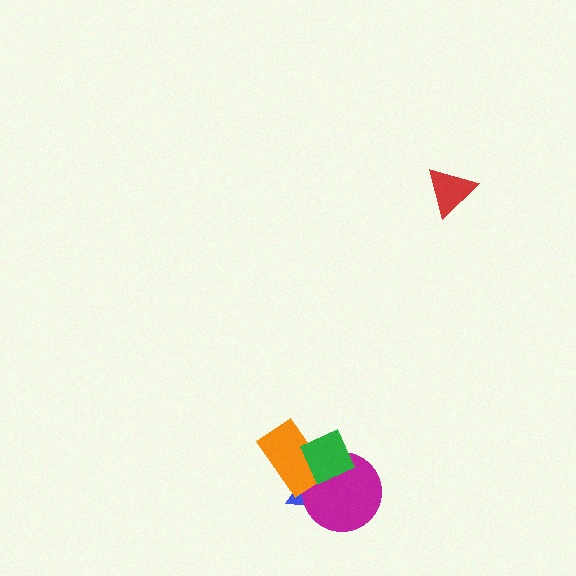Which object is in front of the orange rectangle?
The green diamond is in front of the orange rectangle.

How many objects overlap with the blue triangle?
3 objects overlap with the blue triangle.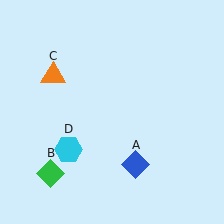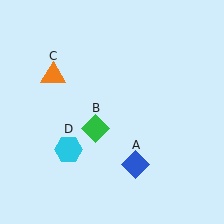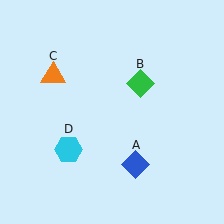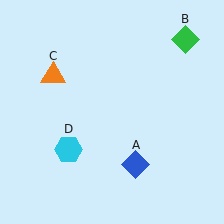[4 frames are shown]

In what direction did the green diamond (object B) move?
The green diamond (object B) moved up and to the right.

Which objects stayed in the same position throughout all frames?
Blue diamond (object A) and orange triangle (object C) and cyan hexagon (object D) remained stationary.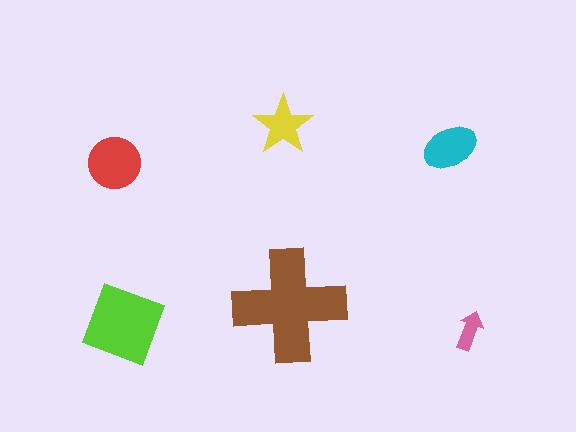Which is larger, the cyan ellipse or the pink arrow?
The cyan ellipse.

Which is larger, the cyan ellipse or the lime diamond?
The lime diamond.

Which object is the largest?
The brown cross.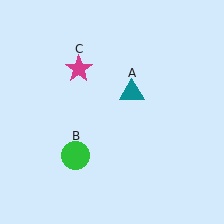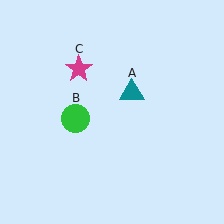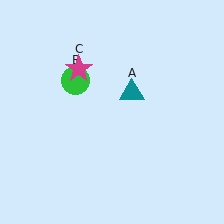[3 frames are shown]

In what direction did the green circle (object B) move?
The green circle (object B) moved up.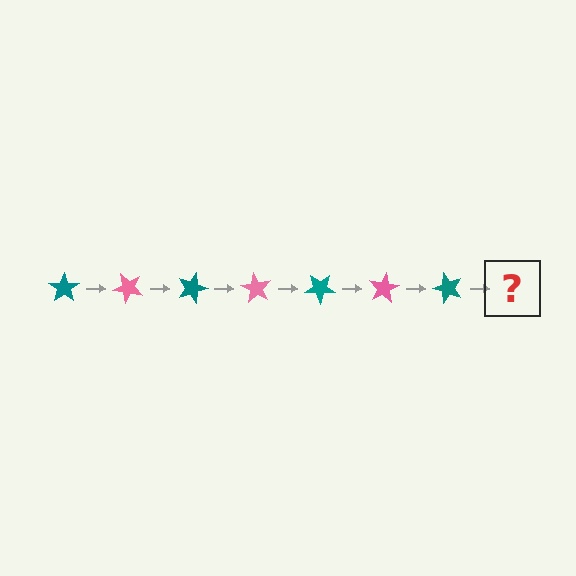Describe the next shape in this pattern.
It should be a pink star, rotated 315 degrees from the start.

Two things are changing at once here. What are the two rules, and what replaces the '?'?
The two rules are that it rotates 45 degrees each step and the color cycles through teal and pink. The '?' should be a pink star, rotated 315 degrees from the start.